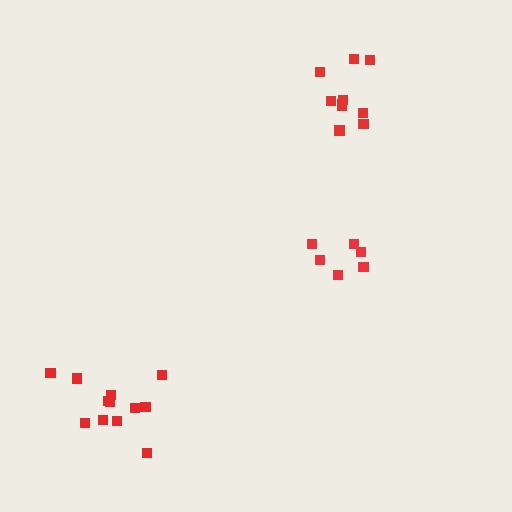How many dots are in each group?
Group 1: 6 dots, Group 2: 10 dots, Group 3: 12 dots (28 total).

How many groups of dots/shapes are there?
There are 3 groups.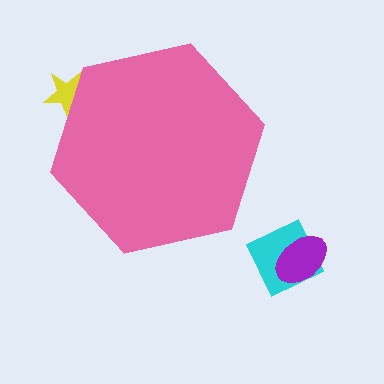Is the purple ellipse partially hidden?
No, the purple ellipse is fully visible.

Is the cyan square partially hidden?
No, the cyan square is fully visible.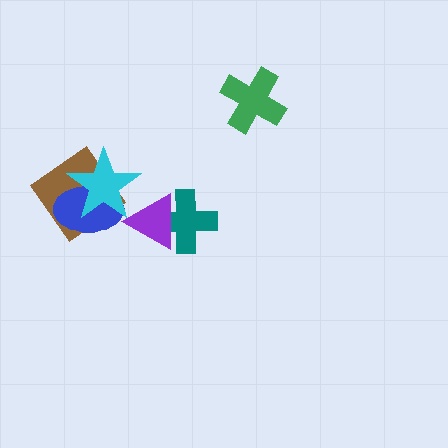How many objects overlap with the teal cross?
1 object overlaps with the teal cross.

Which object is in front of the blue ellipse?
The cyan star is in front of the blue ellipse.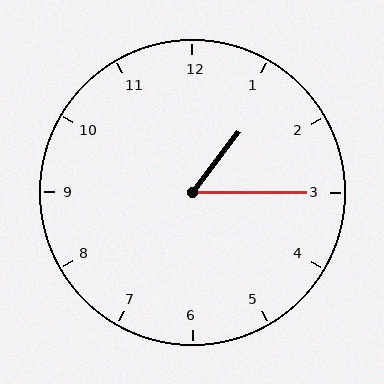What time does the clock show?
1:15.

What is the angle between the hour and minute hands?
Approximately 52 degrees.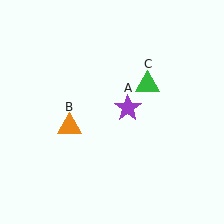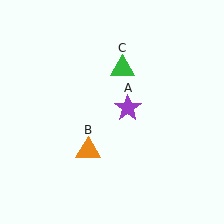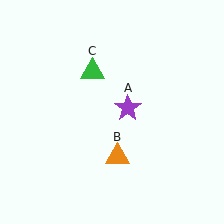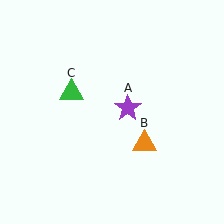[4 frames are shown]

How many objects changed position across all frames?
2 objects changed position: orange triangle (object B), green triangle (object C).